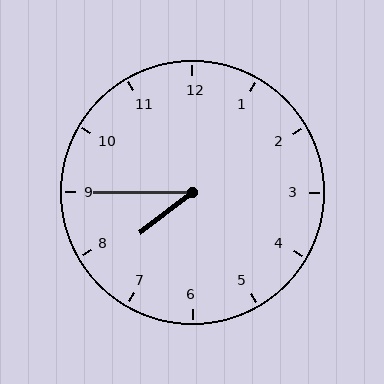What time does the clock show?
7:45.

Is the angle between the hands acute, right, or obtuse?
It is acute.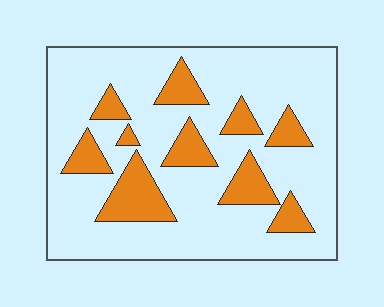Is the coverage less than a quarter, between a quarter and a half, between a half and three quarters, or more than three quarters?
Less than a quarter.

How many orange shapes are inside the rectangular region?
10.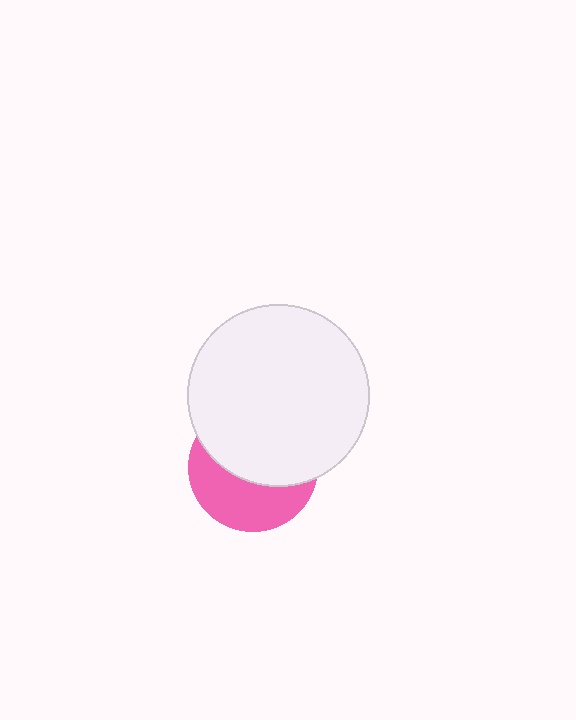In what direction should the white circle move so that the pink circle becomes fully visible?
The white circle should move up. That is the shortest direction to clear the overlap and leave the pink circle fully visible.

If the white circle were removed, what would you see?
You would see the complete pink circle.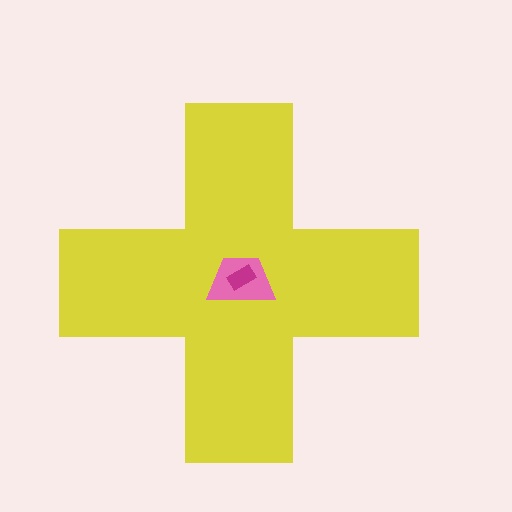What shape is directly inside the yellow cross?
The pink trapezoid.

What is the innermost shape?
The magenta rectangle.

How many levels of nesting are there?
3.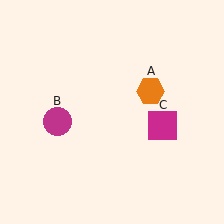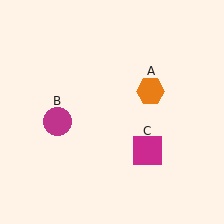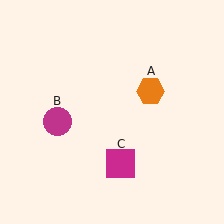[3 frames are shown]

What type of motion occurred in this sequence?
The magenta square (object C) rotated clockwise around the center of the scene.